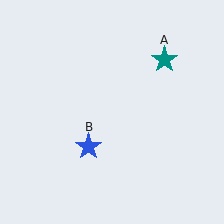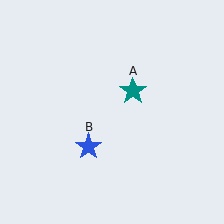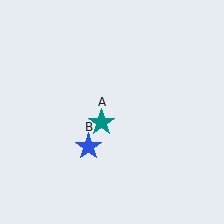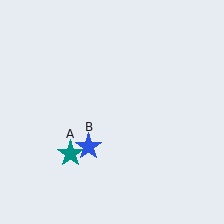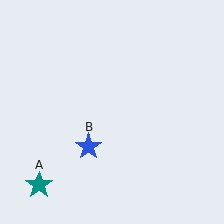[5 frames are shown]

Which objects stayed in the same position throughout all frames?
Blue star (object B) remained stationary.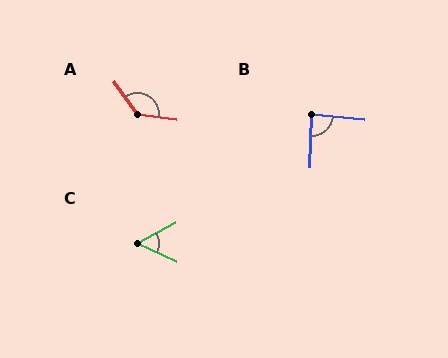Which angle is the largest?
A, at approximately 133 degrees.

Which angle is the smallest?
C, at approximately 53 degrees.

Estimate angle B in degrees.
Approximately 85 degrees.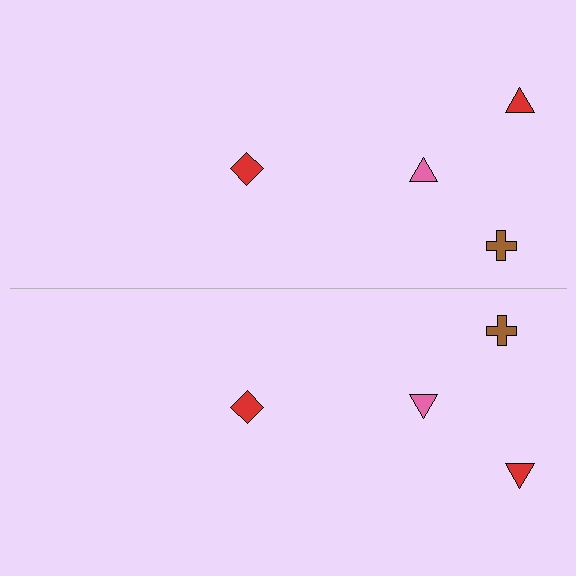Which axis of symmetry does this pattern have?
The pattern has a horizontal axis of symmetry running through the center of the image.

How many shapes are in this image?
There are 8 shapes in this image.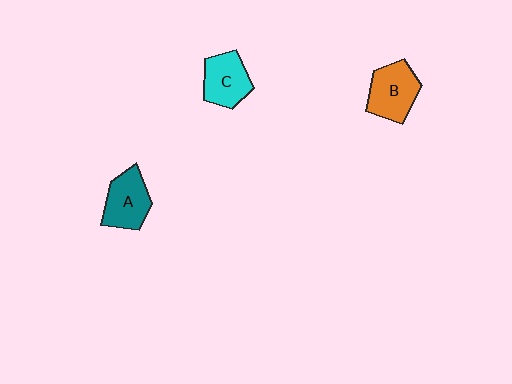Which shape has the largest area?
Shape B (orange).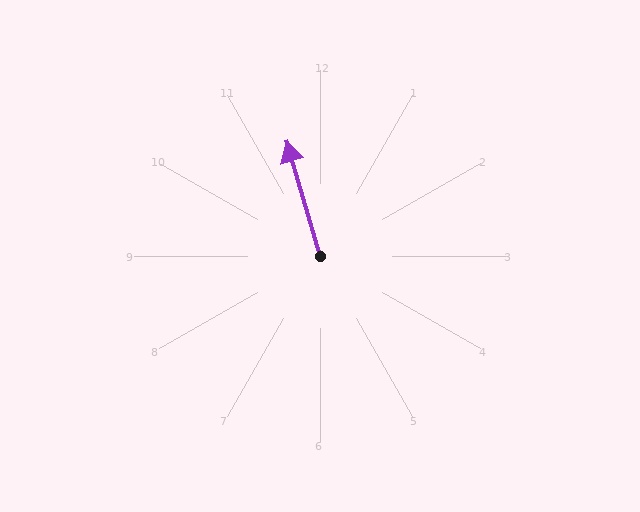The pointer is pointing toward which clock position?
Roughly 11 o'clock.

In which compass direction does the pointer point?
North.